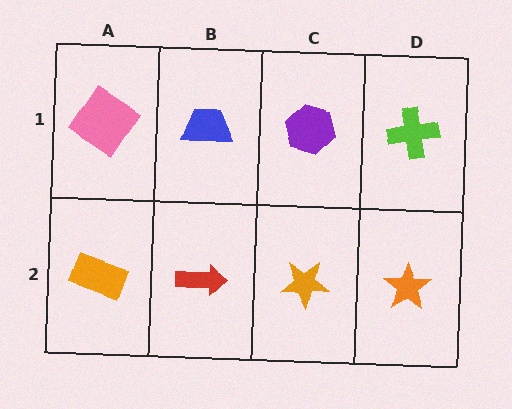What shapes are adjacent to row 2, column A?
A pink diamond (row 1, column A), a red arrow (row 2, column B).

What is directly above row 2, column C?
A purple hexagon.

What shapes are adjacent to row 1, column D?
An orange star (row 2, column D), a purple hexagon (row 1, column C).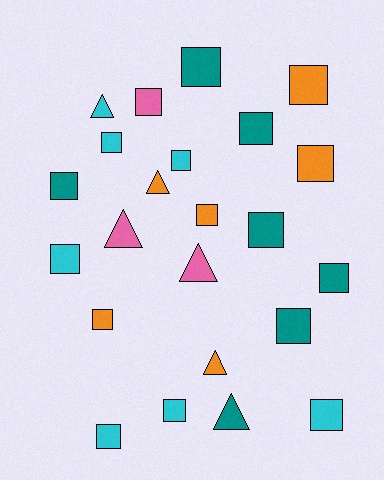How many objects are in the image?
There are 23 objects.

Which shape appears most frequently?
Square, with 17 objects.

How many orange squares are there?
There are 4 orange squares.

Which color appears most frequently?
Cyan, with 7 objects.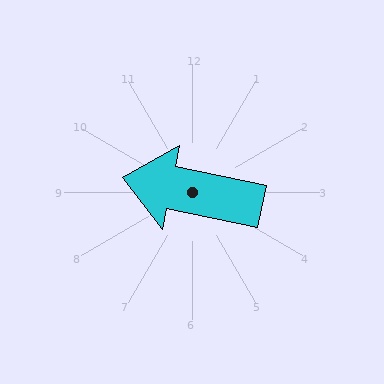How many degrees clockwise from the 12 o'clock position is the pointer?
Approximately 281 degrees.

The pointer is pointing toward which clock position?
Roughly 9 o'clock.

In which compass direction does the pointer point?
West.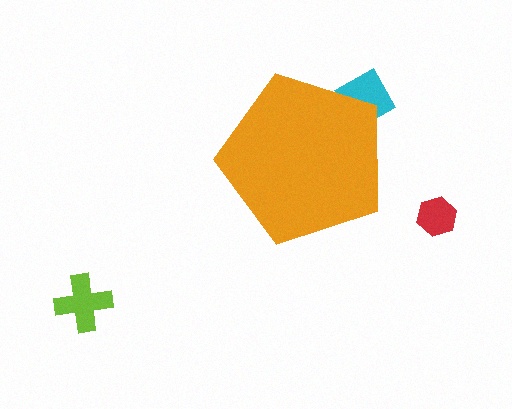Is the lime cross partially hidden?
No, the lime cross is fully visible.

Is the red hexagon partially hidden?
No, the red hexagon is fully visible.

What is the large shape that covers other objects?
An orange pentagon.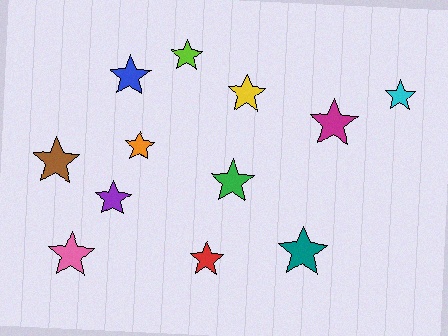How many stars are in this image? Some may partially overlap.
There are 12 stars.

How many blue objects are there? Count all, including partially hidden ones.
There is 1 blue object.